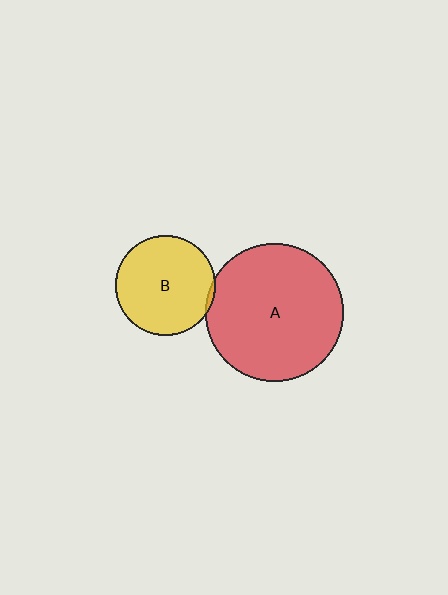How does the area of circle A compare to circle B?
Approximately 1.9 times.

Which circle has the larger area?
Circle A (red).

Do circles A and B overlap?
Yes.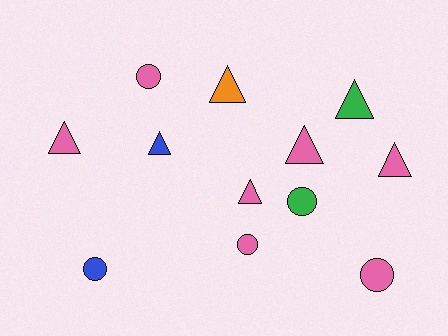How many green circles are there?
There is 1 green circle.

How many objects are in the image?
There are 12 objects.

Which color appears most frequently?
Pink, with 7 objects.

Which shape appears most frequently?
Triangle, with 7 objects.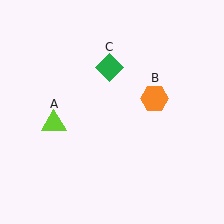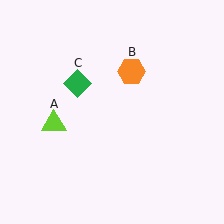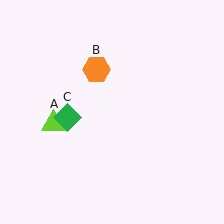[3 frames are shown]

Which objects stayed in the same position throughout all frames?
Lime triangle (object A) remained stationary.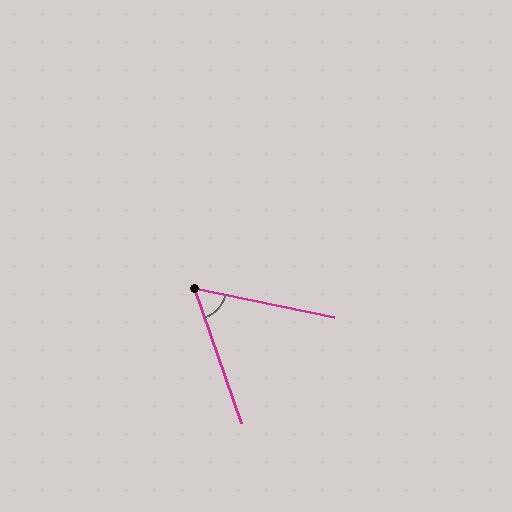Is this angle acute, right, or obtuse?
It is acute.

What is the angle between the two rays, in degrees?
Approximately 59 degrees.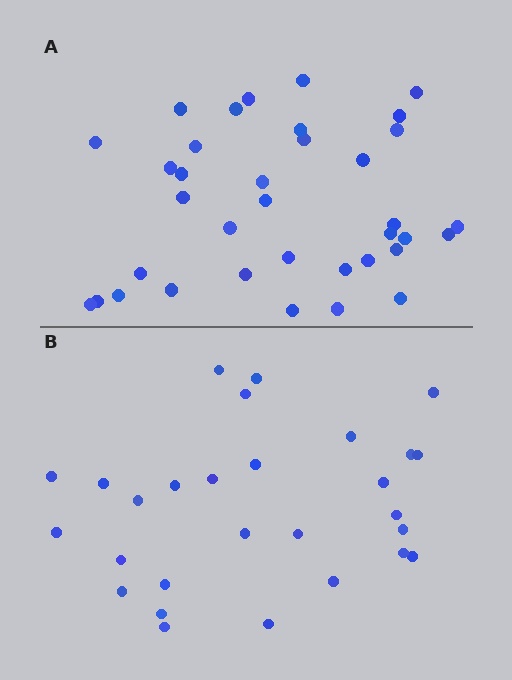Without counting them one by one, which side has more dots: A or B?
Region A (the top region) has more dots.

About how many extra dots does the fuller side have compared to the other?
Region A has roughly 8 or so more dots than region B.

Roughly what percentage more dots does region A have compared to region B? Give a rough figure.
About 30% more.